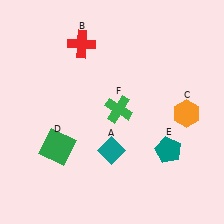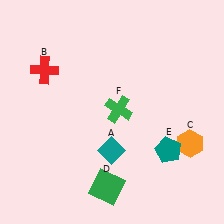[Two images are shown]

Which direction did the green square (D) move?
The green square (D) moved right.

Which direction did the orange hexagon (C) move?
The orange hexagon (C) moved down.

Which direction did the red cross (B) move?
The red cross (B) moved left.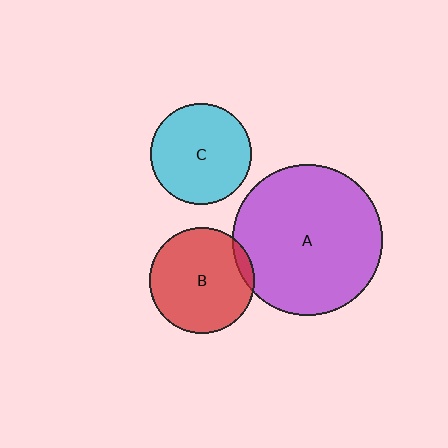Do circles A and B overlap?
Yes.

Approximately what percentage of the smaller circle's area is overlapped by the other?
Approximately 5%.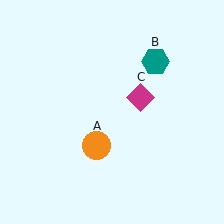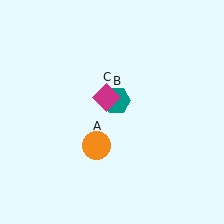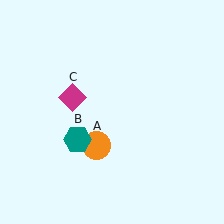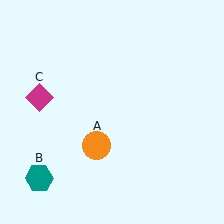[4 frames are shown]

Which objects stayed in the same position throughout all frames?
Orange circle (object A) remained stationary.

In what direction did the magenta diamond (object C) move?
The magenta diamond (object C) moved left.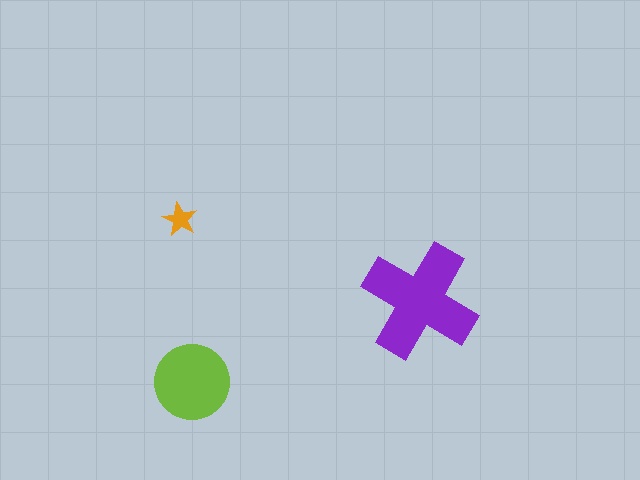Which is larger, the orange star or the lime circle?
The lime circle.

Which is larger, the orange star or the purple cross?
The purple cross.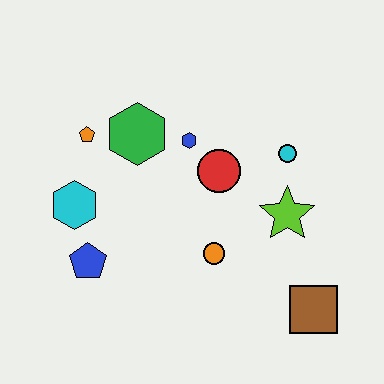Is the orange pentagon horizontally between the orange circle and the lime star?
No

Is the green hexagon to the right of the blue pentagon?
Yes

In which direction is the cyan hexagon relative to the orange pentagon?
The cyan hexagon is below the orange pentagon.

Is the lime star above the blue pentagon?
Yes